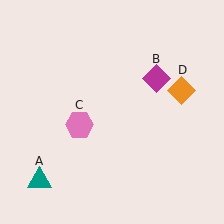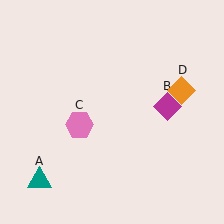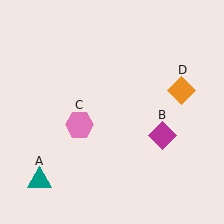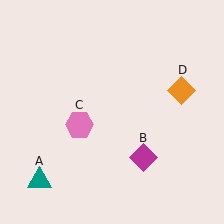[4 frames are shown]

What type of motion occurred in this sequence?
The magenta diamond (object B) rotated clockwise around the center of the scene.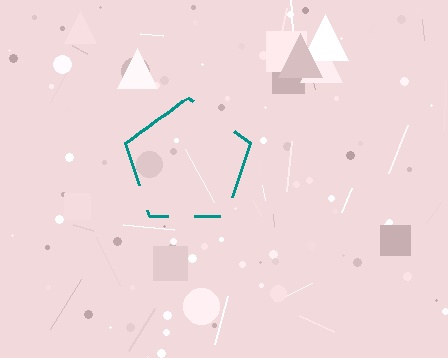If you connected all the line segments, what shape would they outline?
They would outline a pentagon.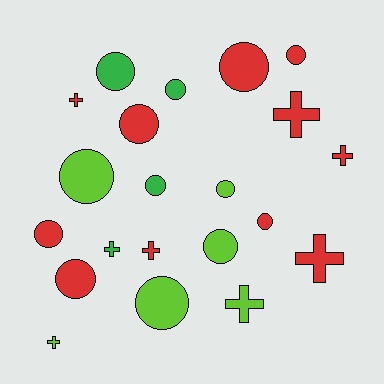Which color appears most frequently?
Red, with 11 objects.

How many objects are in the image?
There are 21 objects.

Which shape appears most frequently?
Circle, with 13 objects.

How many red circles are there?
There are 6 red circles.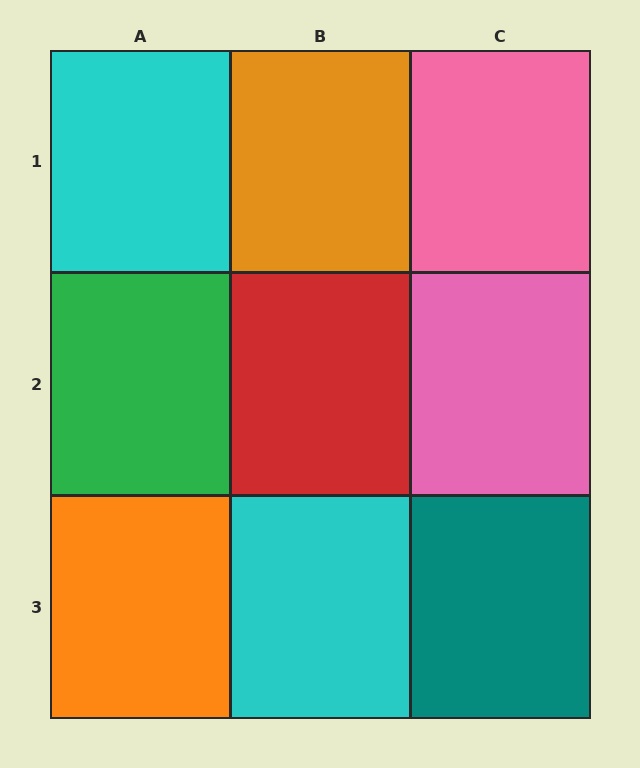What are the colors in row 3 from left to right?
Orange, cyan, teal.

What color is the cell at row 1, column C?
Pink.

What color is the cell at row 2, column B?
Red.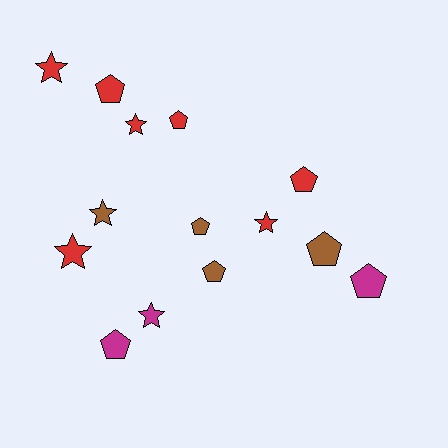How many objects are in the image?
There are 14 objects.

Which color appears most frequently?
Red, with 7 objects.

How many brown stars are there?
There is 1 brown star.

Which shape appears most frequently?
Pentagon, with 8 objects.